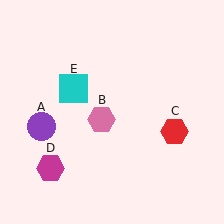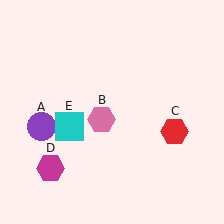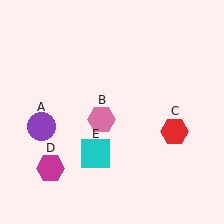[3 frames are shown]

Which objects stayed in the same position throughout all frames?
Purple circle (object A) and pink hexagon (object B) and red hexagon (object C) and magenta hexagon (object D) remained stationary.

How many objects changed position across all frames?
1 object changed position: cyan square (object E).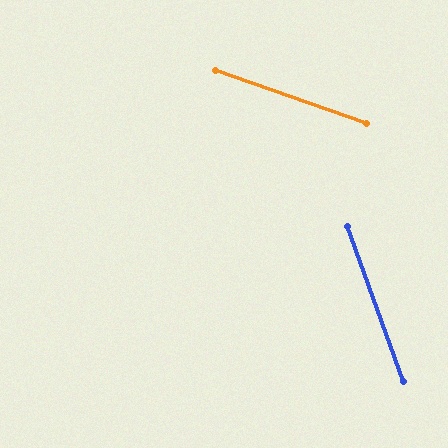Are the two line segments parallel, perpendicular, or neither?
Neither parallel nor perpendicular — they differ by about 51°.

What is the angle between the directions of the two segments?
Approximately 51 degrees.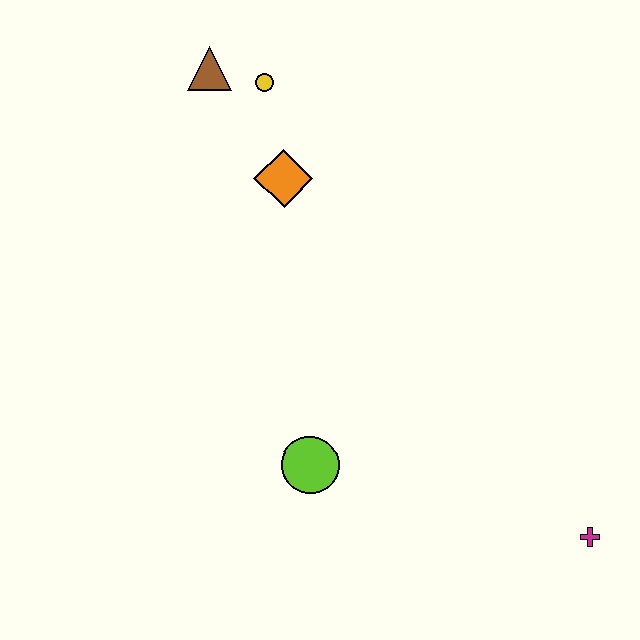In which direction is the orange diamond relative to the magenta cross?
The orange diamond is above the magenta cross.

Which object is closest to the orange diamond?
The yellow circle is closest to the orange diamond.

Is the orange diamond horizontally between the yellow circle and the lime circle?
Yes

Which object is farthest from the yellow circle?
The magenta cross is farthest from the yellow circle.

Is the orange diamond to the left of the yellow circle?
No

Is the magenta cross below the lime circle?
Yes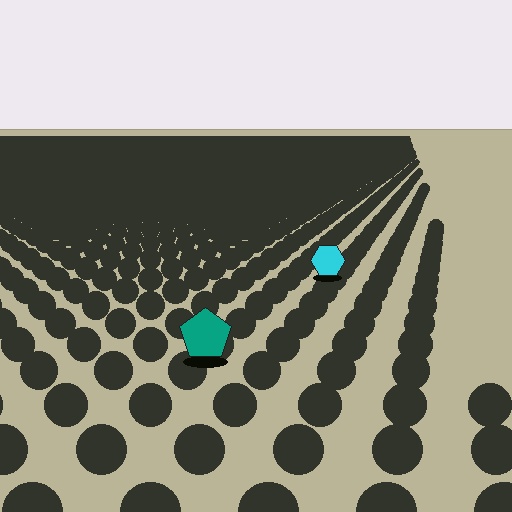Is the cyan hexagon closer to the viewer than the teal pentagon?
No. The teal pentagon is closer — you can tell from the texture gradient: the ground texture is coarser near it.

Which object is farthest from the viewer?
The cyan hexagon is farthest from the viewer. It appears smaller and the ground texture around it is denser.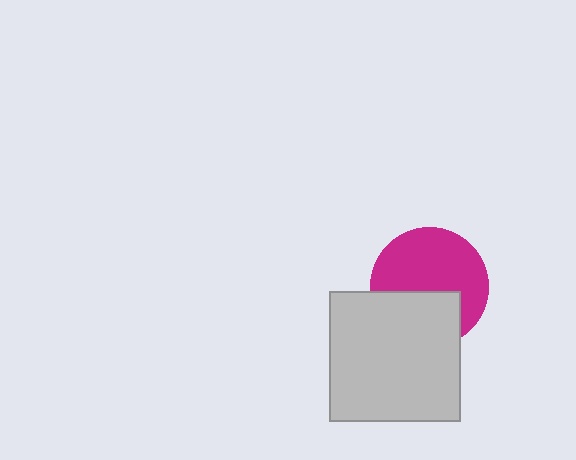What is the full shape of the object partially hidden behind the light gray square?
The partially hidden object is a magenta circle.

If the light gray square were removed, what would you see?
You would see the complete magenta circle.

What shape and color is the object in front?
The object in front is a light gray square.